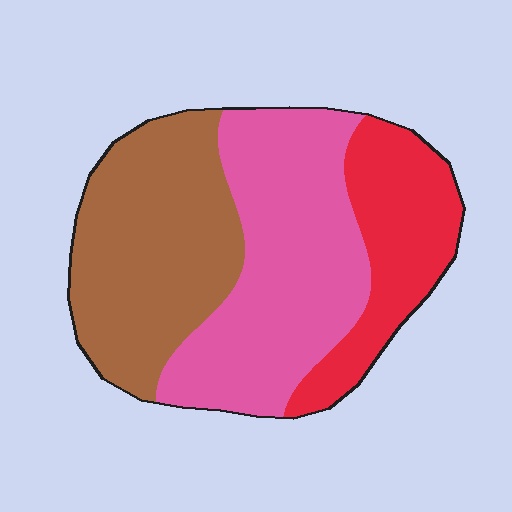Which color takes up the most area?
Pink, at roughly 40%.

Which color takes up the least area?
Red, at roughly 20%.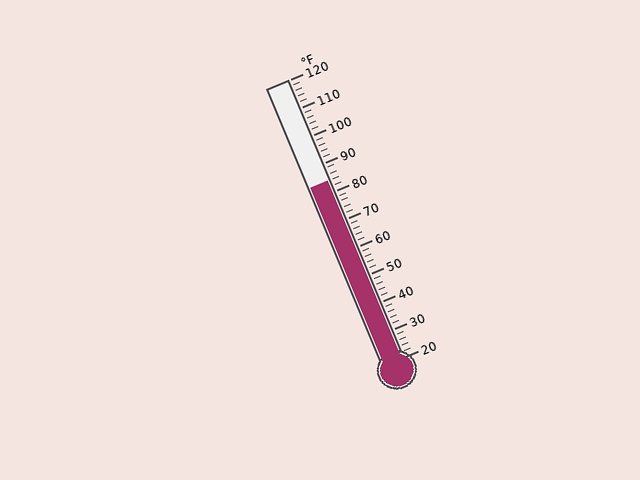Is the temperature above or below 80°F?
The temperature is above 80°F.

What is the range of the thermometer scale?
The thermometer scale ranges from 20°F to 120°F.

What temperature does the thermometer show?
The thermometer shows approximately 84°F.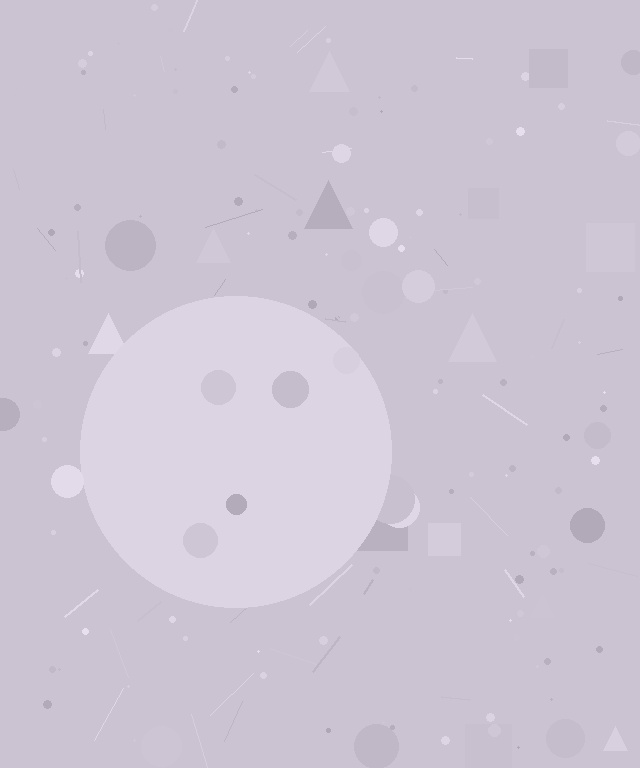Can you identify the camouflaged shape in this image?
The camouflaged shape is a circle.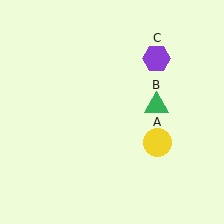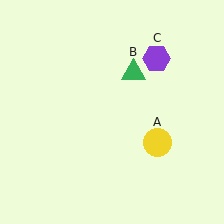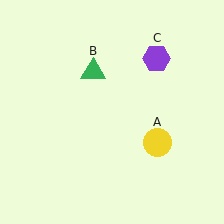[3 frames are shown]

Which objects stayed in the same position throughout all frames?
Yellow circle (object A) and purple hexagon (object C) remained stationary.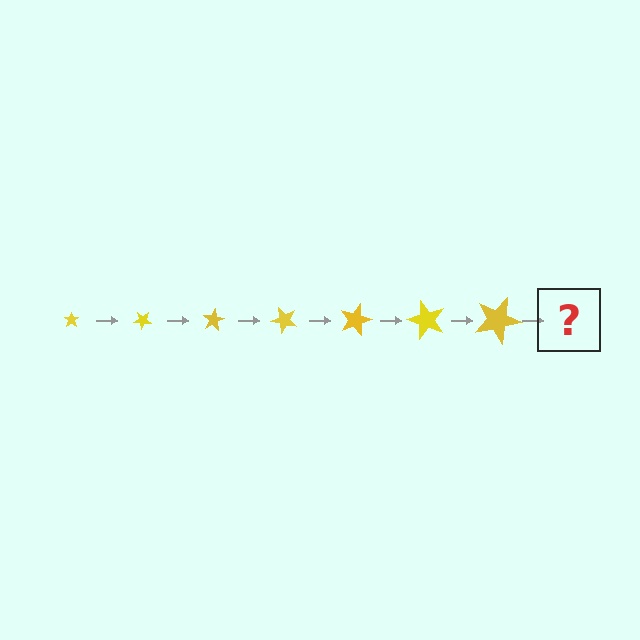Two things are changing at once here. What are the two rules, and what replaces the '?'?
The two rules are that the star grows larger each step and it rotates 40 degrees each step. The '?' should be a star, larger than the previous one and rotated 280 degrees from the start.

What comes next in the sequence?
The next element should be a star, larger than the previous one and rotated 280 degrees from the start.